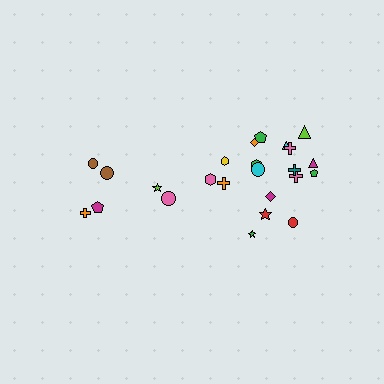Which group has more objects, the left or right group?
The right group.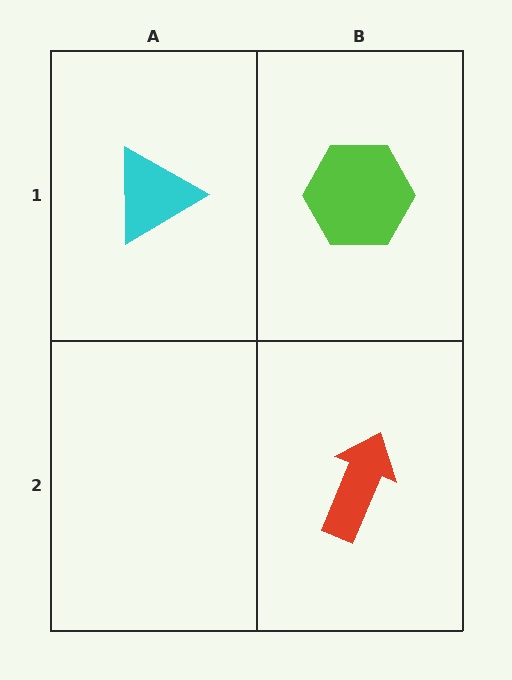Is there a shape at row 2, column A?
No, that cell is empty.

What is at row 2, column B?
A red arrow.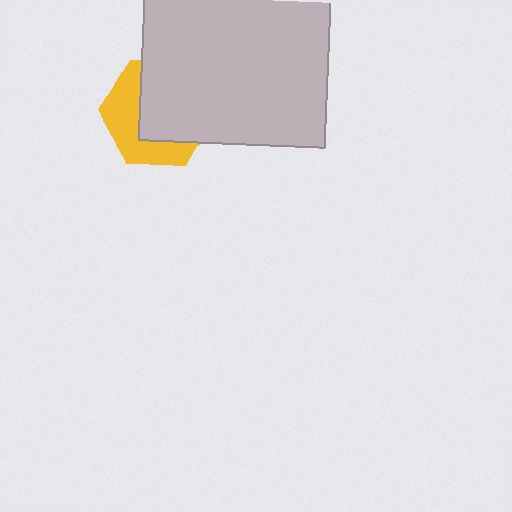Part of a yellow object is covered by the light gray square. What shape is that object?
It is a hexagon.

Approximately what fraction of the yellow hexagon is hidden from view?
Roughly 56% of the yellow hexagon is hidden behind the light gray square.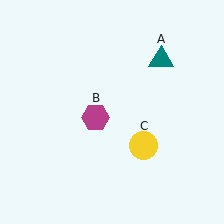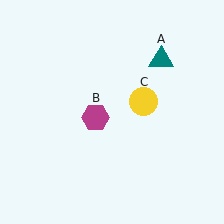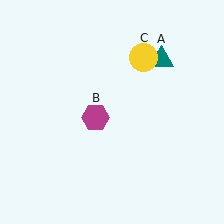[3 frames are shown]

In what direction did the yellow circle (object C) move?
The yellow circle (object C) moved up.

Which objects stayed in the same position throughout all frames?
Teal triangle (object A) and magenta hexagon (object B) remained stationary.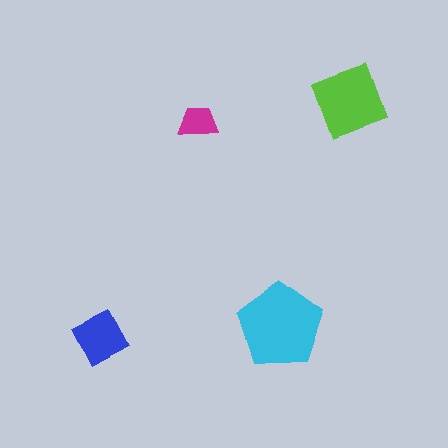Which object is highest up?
The lime square is topmost.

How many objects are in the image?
There are 4 objects in the image.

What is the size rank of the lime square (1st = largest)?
2nd.